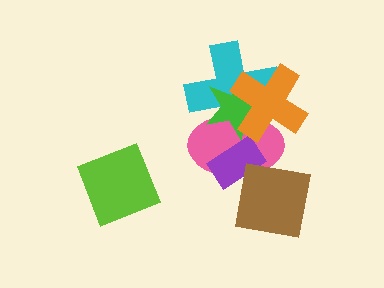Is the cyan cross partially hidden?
Yes, it is partially covered by another shape.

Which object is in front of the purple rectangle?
The brown square is in front of the purple rectangle.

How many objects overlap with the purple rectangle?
2 objects overlap with the purple rectangle.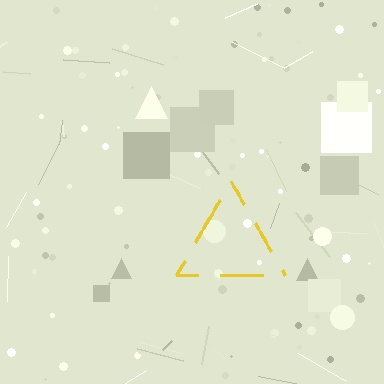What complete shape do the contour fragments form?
The contour fragments form a triangle.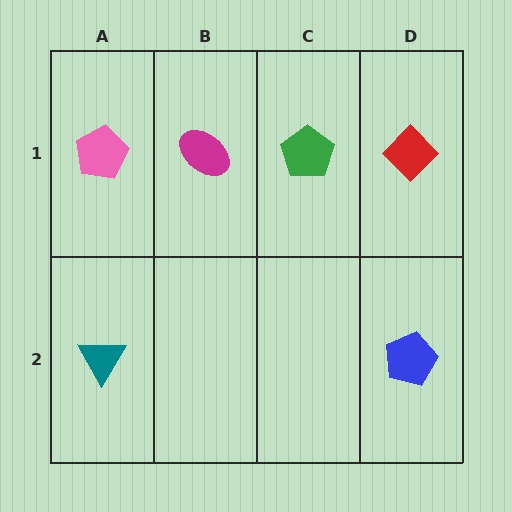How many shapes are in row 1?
4 shapes.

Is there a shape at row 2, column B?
No, that cell is empty.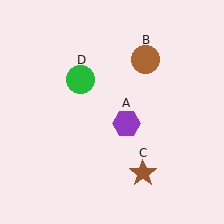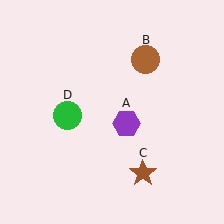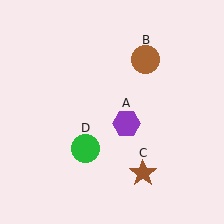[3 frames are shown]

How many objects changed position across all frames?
1 object changed position: green circle (object D).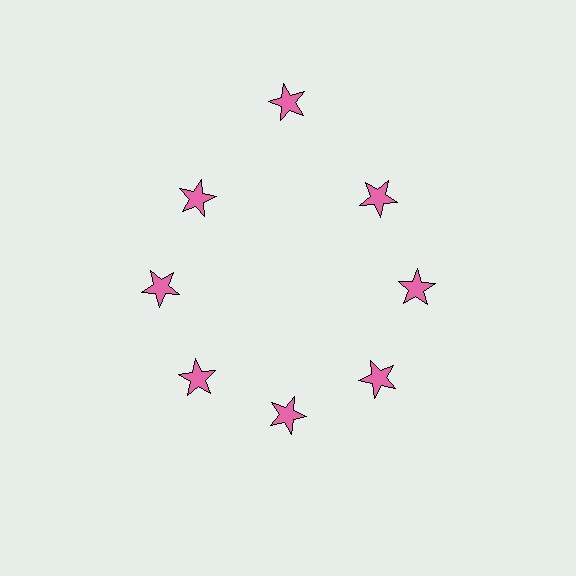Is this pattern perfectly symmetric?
No. The 8 pink stars are arranged in a ring, but one element near the 12 o'clock position is pushed outward from the center, breaking the 8-fold rotational symmetry.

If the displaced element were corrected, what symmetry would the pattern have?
It would have 8-fold rotational symmetry — the pattern would map onto itself every 45 degrees.